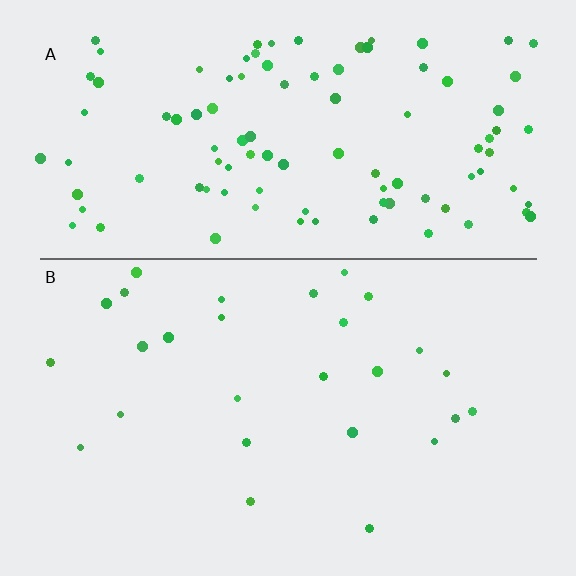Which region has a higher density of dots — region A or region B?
A (the top).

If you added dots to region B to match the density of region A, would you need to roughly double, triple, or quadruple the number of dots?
Approximately quadruple.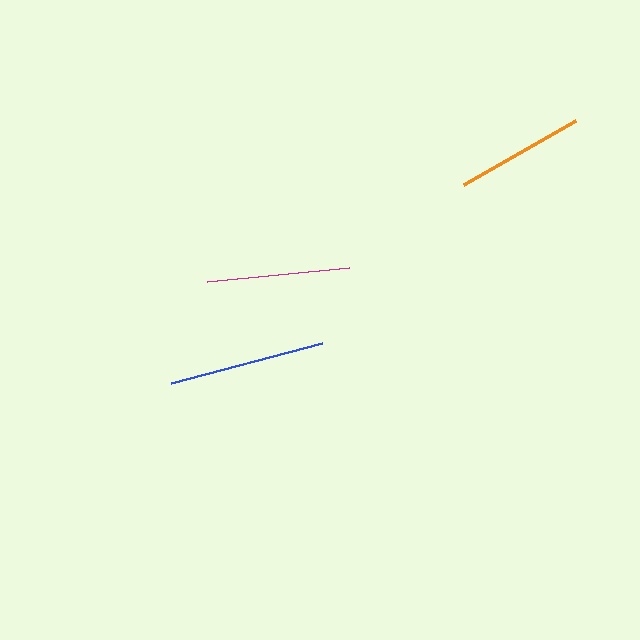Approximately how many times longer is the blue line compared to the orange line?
The blue line is approximately 1.2 times the length of the orange line.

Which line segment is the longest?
The blue line is the longest at approximately 157 pixels.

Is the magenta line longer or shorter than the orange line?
The magenta line is longer than the orange line.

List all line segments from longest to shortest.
From longest to shortest: blue, magenta, orange.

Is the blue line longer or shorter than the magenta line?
The blue line is longer than the magenta line.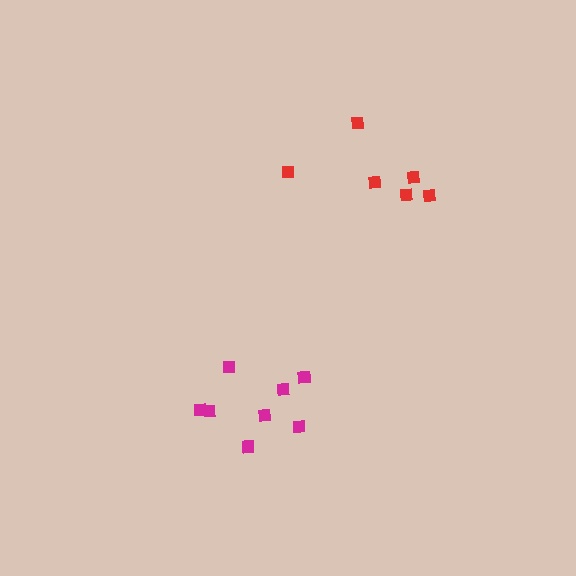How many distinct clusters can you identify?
There are 2 distinct clusters.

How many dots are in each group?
Group 1: 6 dots, Group 2: 8 dots (14 total).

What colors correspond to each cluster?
The clusters are colored: red, magenta.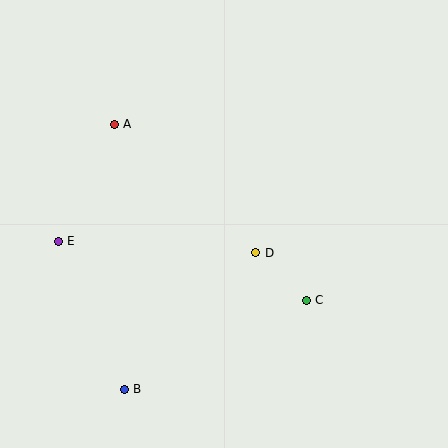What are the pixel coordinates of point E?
Point E is at (58, 241).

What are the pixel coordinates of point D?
Point D is at (256, 253).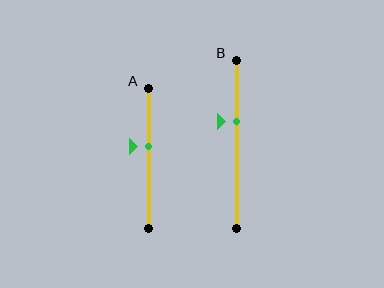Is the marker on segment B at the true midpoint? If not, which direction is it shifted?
No, the marker on segment B is shifted upward by about 14% of the segment length.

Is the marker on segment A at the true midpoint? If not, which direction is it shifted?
No, the marker on segment A is shifted upward by about 8% of the segment length.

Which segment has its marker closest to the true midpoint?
Segment A has its marker closest to the true midpoint.